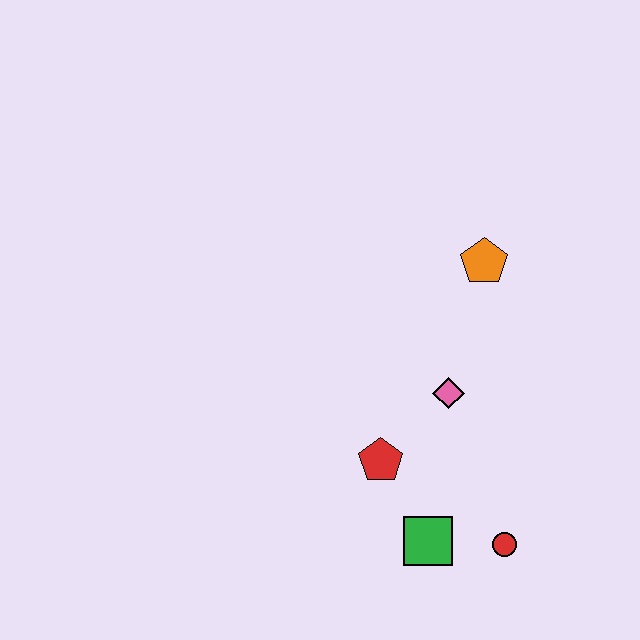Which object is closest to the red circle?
The green square is closest to the red circle.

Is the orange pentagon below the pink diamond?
No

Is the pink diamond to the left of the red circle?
Yes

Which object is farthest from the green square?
The orange pentagon is farthest from the green square.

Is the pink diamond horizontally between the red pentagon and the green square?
No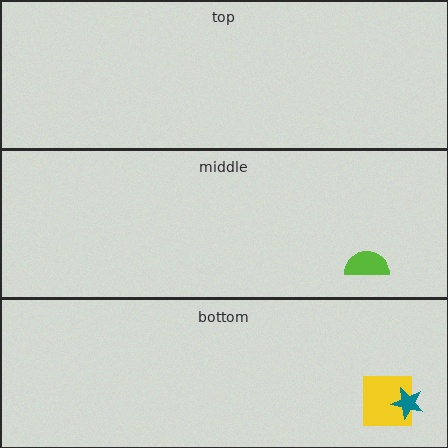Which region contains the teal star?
The bottom region.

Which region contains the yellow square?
The bottom region.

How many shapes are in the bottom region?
2.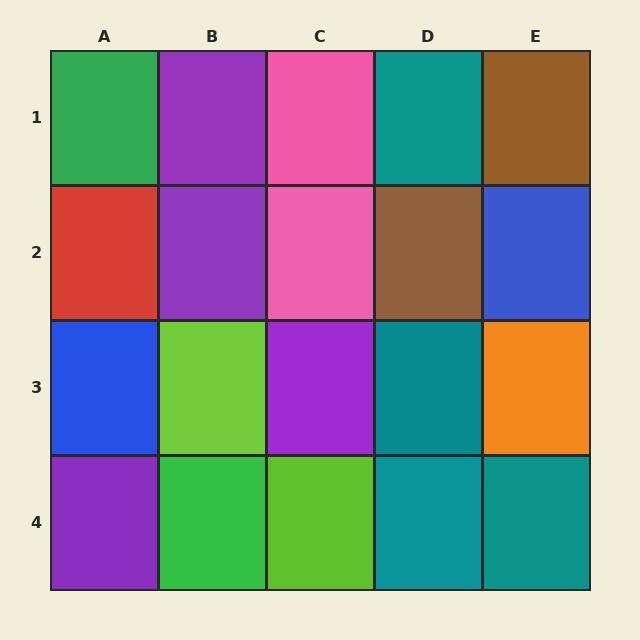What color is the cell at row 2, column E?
Blue.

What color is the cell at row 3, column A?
Blue.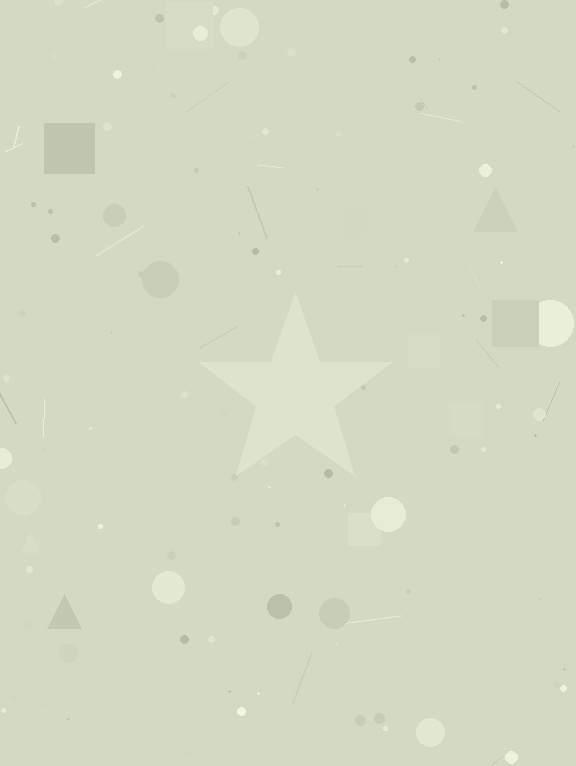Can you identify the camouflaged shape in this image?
The camouflaged shape is a star.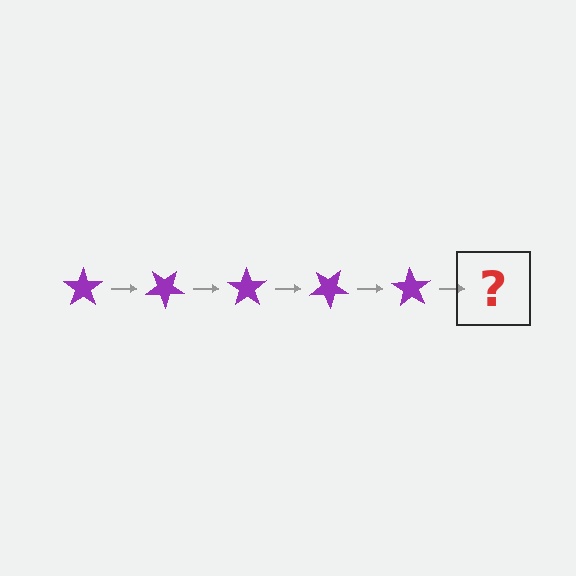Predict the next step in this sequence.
The next step is a purple star rotated 175 degrees.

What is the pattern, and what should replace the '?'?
The pattern is that the star rotates 35 degrees each step. The '?' should be a purple star rotated 175 degrees.